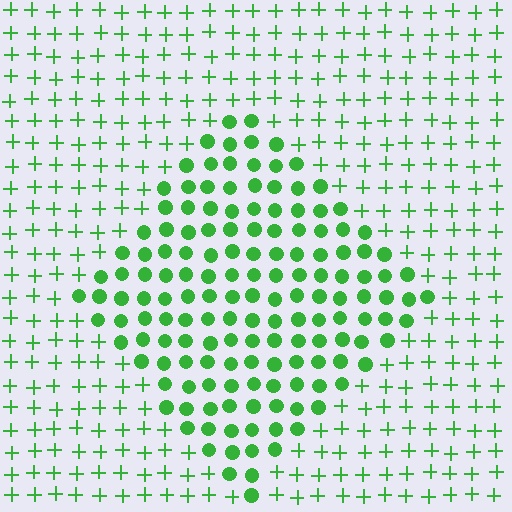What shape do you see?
I see a diamond.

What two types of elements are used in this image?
The image uses circles inside the diamond region and plus signs outside it.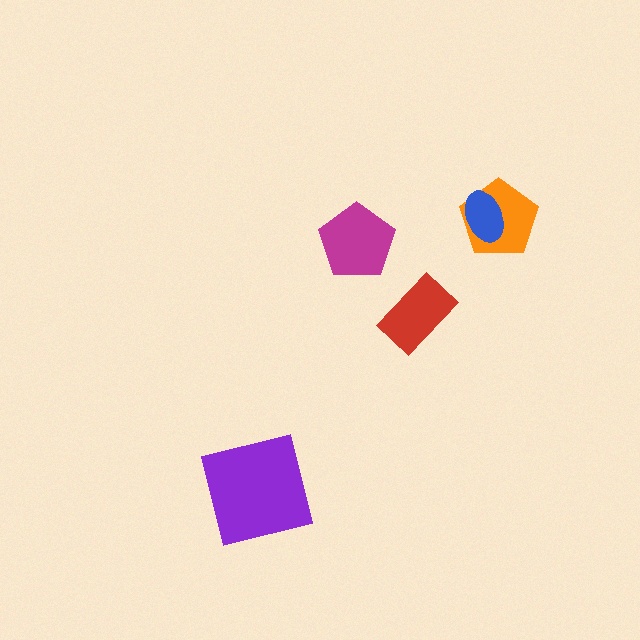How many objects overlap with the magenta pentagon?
0 objects overlap with the magenta pentagon.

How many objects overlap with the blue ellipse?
1 object overlaps with the blue ellipse.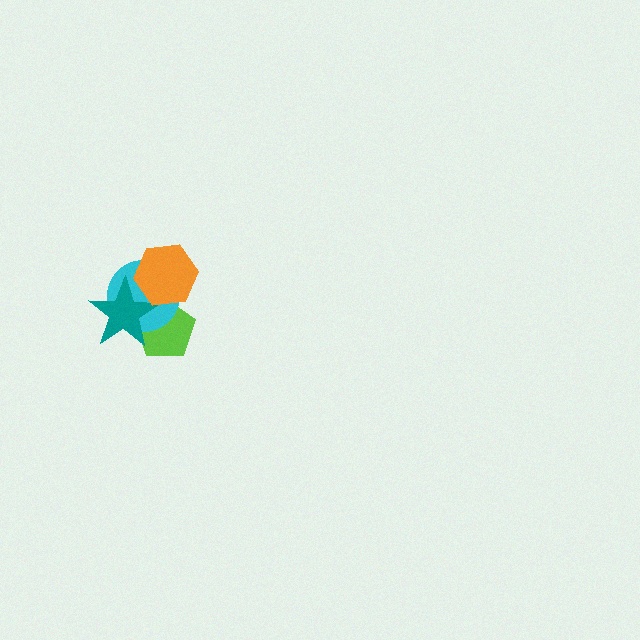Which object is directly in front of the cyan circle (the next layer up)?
The teal star is directly in front of the cyan circle.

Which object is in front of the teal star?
The orange hexagon is in front of the teal star.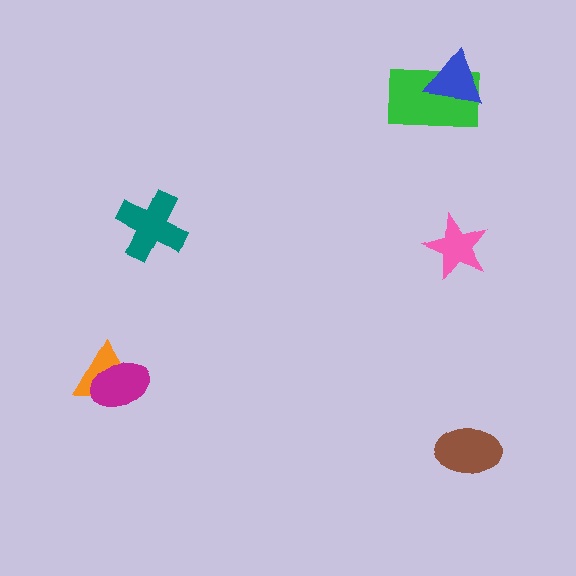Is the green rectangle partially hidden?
Yes, it is partially covered by another shape.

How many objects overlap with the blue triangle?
1 object overlaps with the blue triangle.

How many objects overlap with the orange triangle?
1 object overlaps with the orange triangle.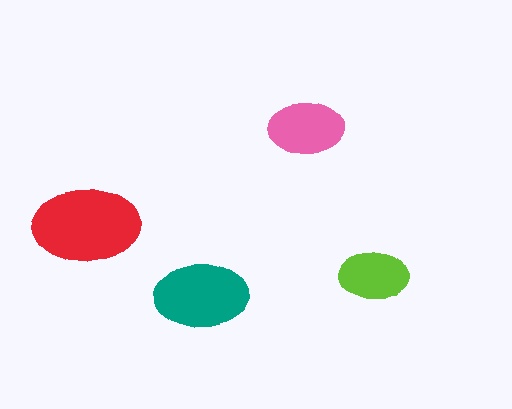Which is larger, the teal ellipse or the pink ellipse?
The teal one.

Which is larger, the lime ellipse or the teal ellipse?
The teal one.